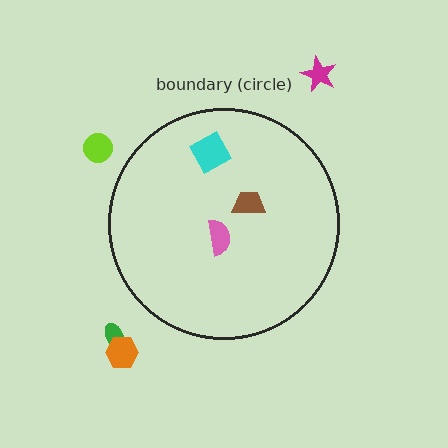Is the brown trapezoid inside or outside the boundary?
Inside.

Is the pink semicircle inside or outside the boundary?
Inside.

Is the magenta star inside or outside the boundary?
Outside.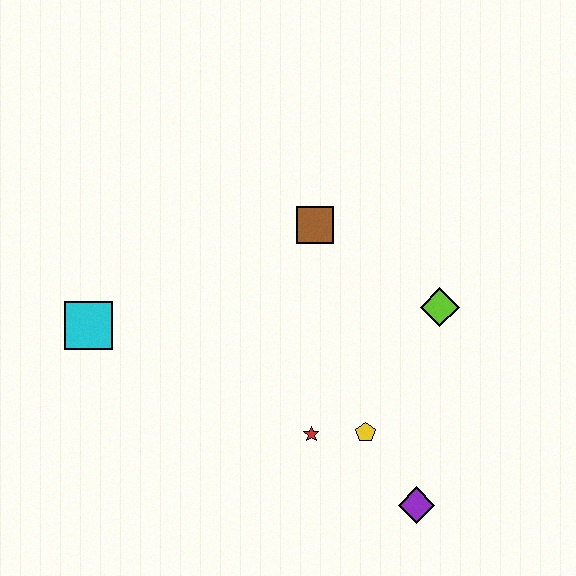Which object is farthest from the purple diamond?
The cyan square is farthest from the purple diamond.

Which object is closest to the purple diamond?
The yellow pentagon is closest to the purple diamond.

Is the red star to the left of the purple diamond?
Yes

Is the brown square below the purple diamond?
No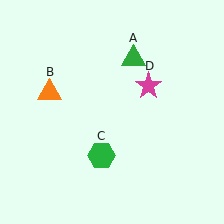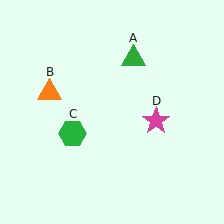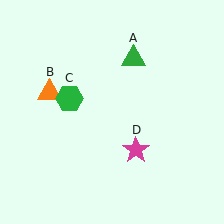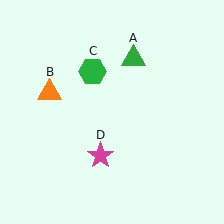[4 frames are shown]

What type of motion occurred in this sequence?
The green hexagon (object C), magenta star (object D) rotated clockwise around the center of the scene.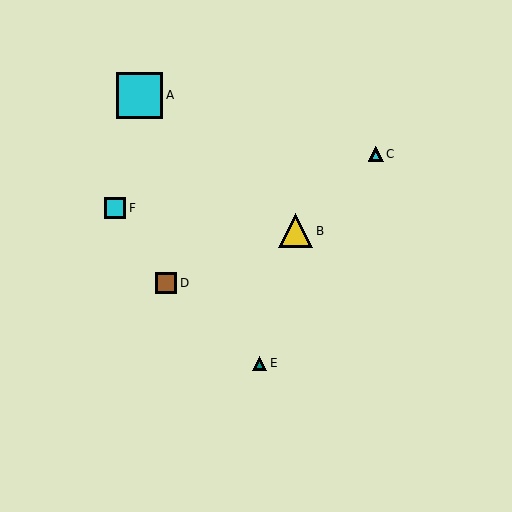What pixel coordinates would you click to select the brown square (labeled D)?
Click at (166, 283) to select the brown square D.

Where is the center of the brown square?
The center of the brown square is at (166, 283).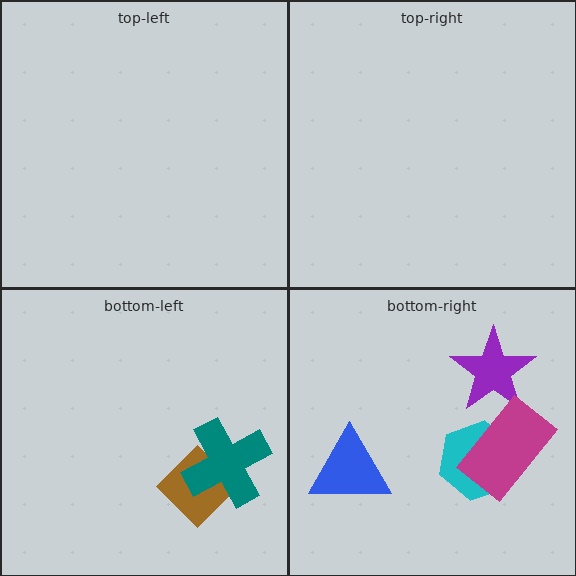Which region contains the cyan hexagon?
The bottom-right region.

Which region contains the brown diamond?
The bottom-left region.